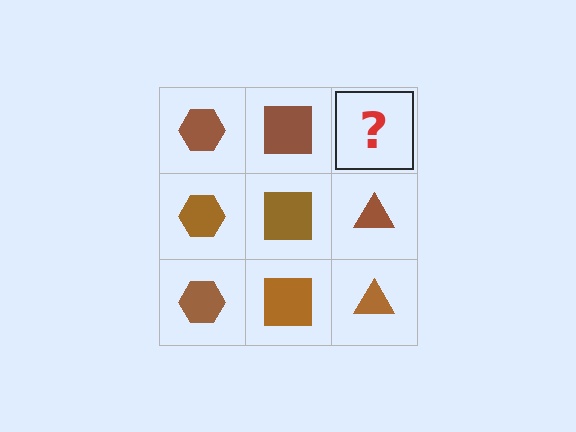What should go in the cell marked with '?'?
The missing cell should contain a brown triangle.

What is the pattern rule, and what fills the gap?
The rule is that each column has a consistent shape. The gap should be filled with a brown triangle.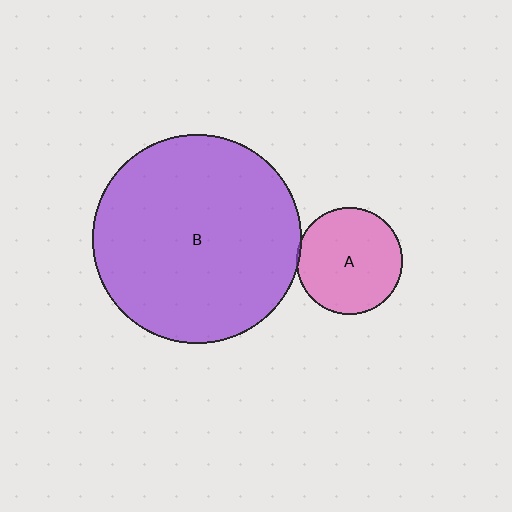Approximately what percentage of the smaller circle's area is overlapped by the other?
Approximately 5%.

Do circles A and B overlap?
Yes.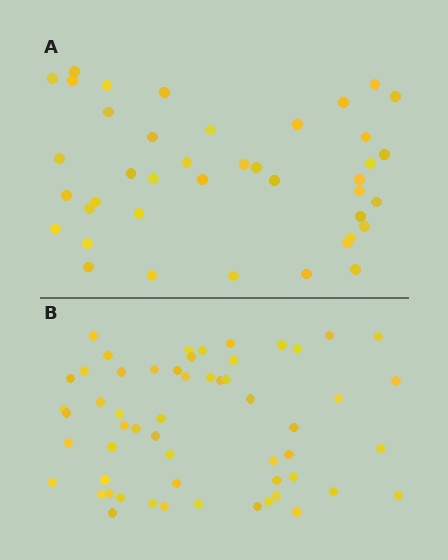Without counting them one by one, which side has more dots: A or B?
Region B (the bottom region) has more dots.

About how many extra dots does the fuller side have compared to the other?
Region B has approximately 15 more dots than region A.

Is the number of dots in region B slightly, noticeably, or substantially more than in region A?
Region B has noticeably more, but not dramatically so. The ratio is roughly 1.4 to 1.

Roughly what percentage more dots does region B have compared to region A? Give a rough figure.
About 35% more.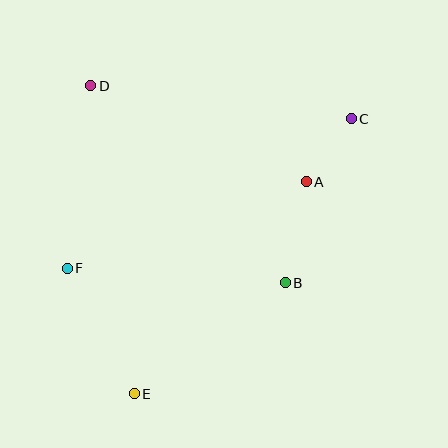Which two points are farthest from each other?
Points C and E are farthest from each other.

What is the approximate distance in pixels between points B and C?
The distance between B and C is approximately 177 pixels.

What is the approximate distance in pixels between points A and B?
The distance between A and B is approximately 103 pixels.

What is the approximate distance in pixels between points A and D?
The distance between A and D is approximately 236 pixels.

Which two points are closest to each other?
Points A and C are closest to each other.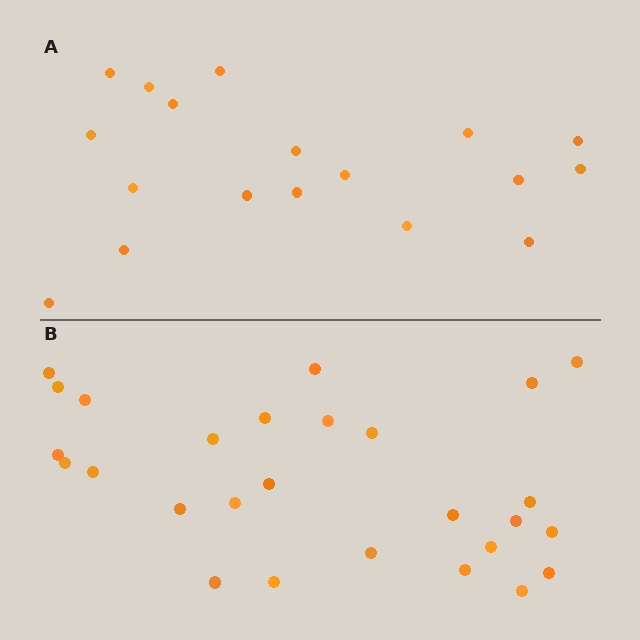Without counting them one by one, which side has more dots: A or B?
Region B (the bottom region) has more dots.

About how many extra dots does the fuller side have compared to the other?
Region B has roughly 8 or so more dots than region A.